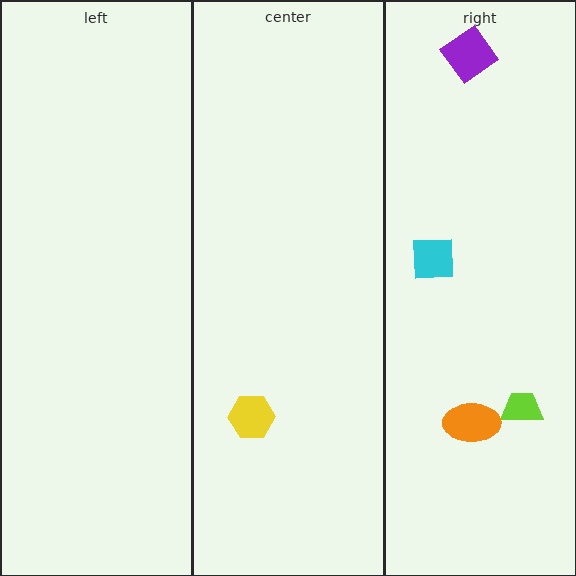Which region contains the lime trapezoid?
The right region.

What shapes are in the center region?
The yellow hexagon.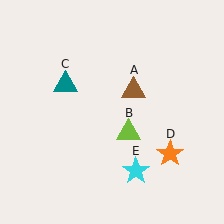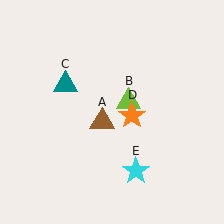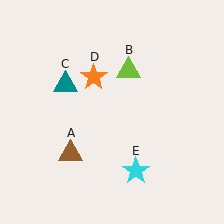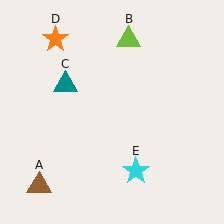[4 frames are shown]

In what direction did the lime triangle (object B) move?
The lime triangle (object B) moved up.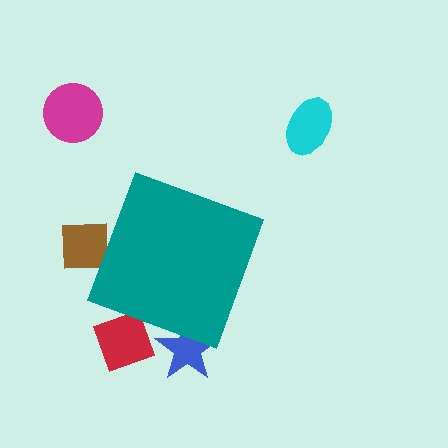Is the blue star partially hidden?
Yes, the blue star is partially hidden behind the teal diamond.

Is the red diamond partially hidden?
Yes, the red diamond is partially hidden behind the teal diamond.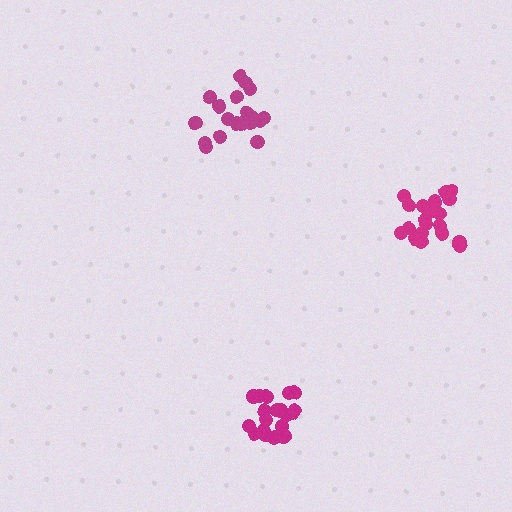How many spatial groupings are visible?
There are 3 spatial groupings.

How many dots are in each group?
Group 1: 19 dots, Group 2: 21 dots, Group 3: 19 dots (59 total).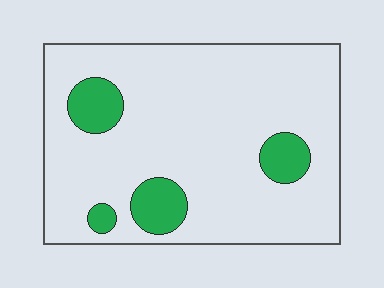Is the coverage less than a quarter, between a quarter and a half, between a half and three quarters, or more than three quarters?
Less than a quarter.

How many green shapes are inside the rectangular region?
4.